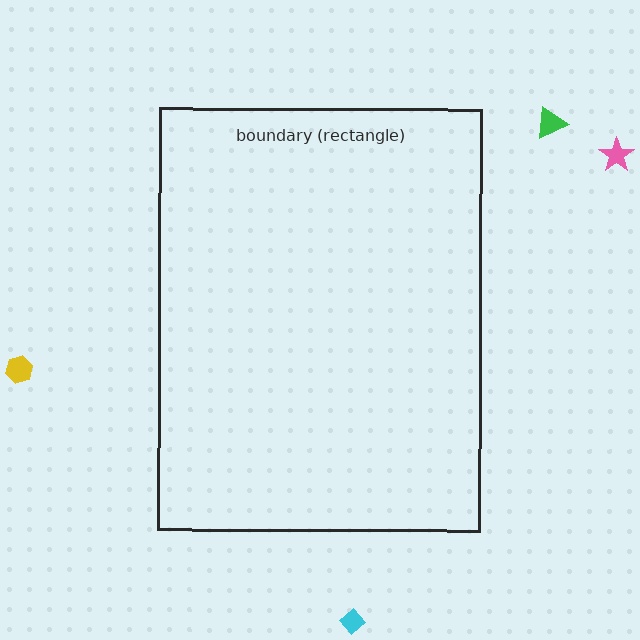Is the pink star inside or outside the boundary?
Outside.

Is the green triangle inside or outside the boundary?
Outside.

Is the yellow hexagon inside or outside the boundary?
Outside.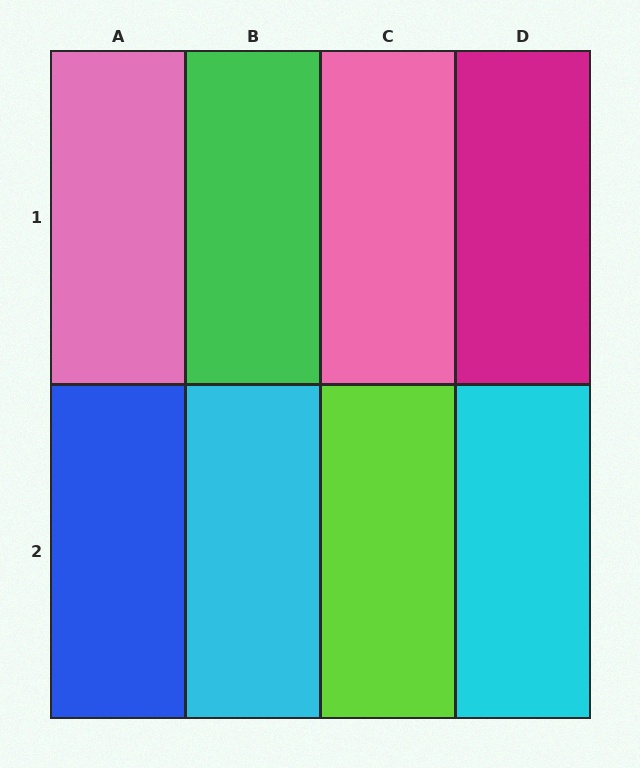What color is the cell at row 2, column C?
Lime.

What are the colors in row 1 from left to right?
Pink, green, pink, magenta.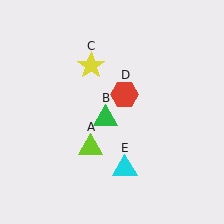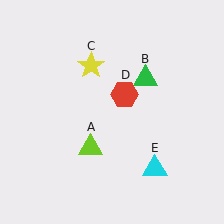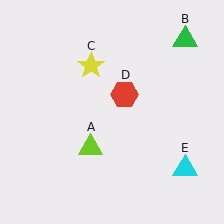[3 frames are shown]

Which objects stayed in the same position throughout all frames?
Lime triangle (object A) and yellow star (object C) and red hexagon (object D) remained stationary.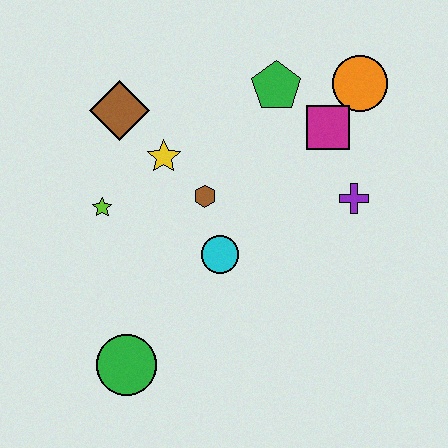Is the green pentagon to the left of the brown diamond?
No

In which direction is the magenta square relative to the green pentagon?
The magenta square is to the right of the green pentagon.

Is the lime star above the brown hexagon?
No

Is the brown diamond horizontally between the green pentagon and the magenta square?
No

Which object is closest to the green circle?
The cyan circle is closest to the green circle.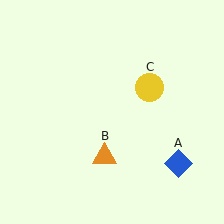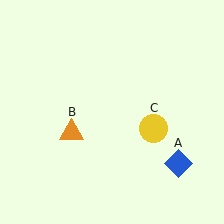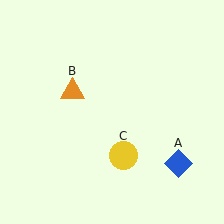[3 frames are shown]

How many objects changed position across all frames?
2 objects changed position: orange triangle (object B), yellow circle (object C).